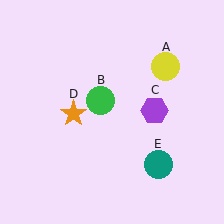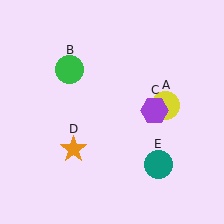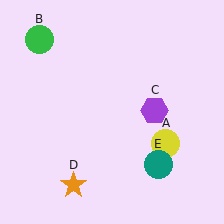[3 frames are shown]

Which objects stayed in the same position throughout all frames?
Purple hexagon (object C) and teal circle (object E) remained stationary.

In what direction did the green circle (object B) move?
The green circle (object B) moved up and to the left.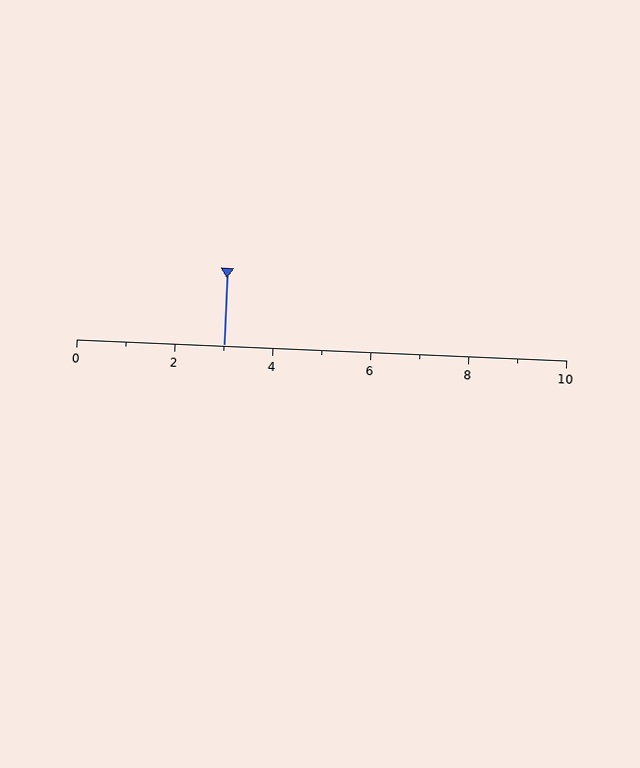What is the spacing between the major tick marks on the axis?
The major ticks are spaced 2 apart.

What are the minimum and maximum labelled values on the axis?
The axis runs from 0 to 10.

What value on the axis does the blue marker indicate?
The marker indicates approximately 3.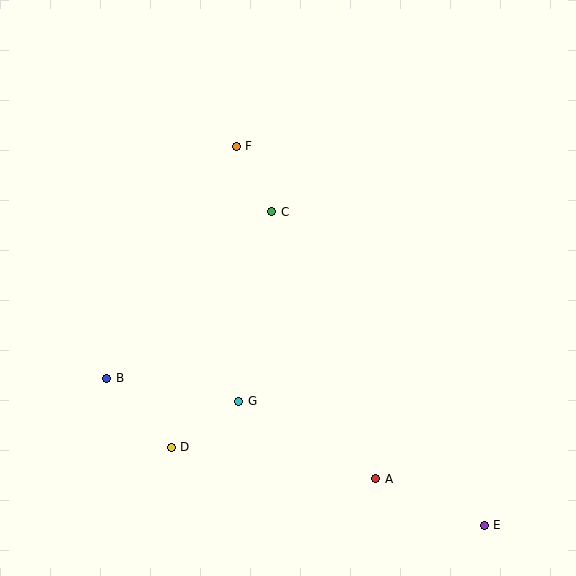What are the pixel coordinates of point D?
Point D is at (171, 447).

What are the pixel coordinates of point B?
Point B is at (107, 378).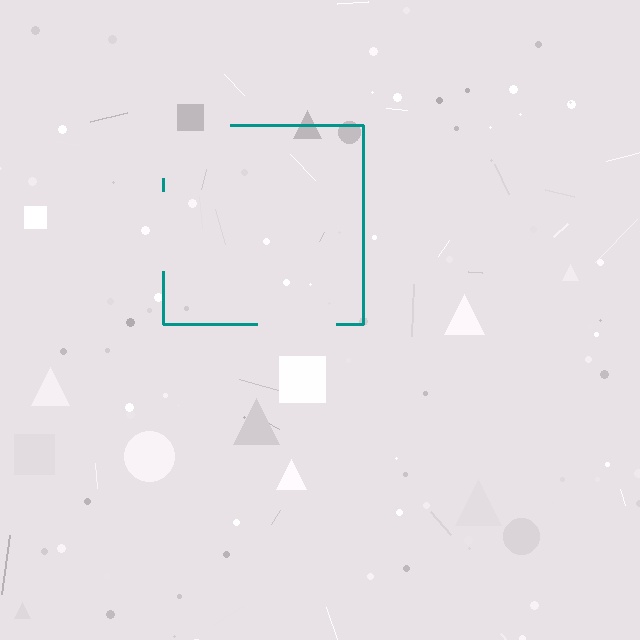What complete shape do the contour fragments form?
The contour fragments form a square.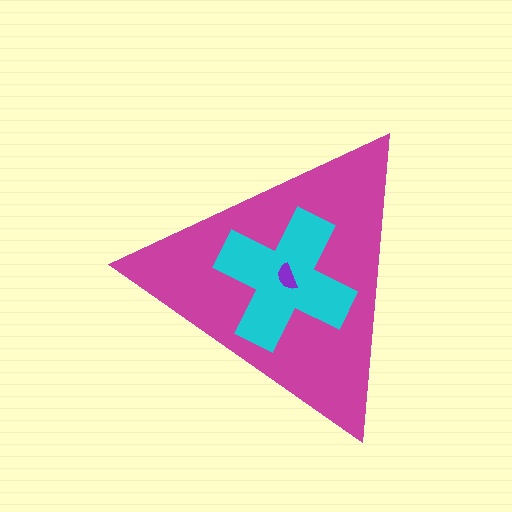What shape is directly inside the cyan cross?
The purple semicircle.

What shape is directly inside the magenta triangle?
The cyan cross.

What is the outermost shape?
The magenta triangle.